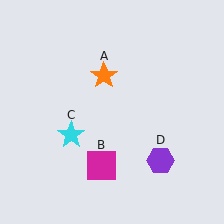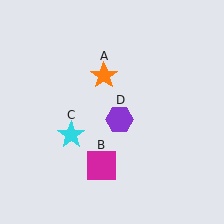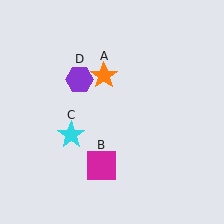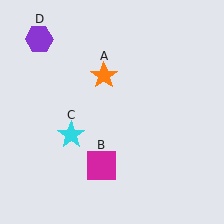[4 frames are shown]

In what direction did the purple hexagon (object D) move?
The purple hexagon (object D) moved up and to the left.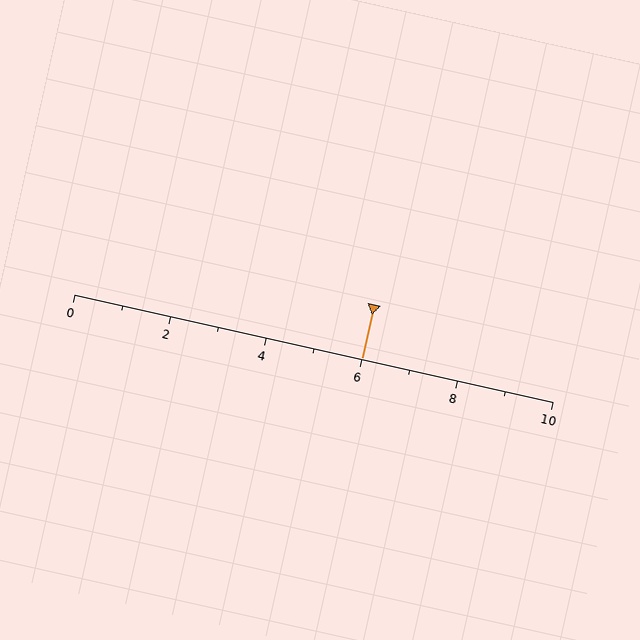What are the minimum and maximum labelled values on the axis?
The axis runs from 0 to 10.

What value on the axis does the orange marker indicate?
The marker indicates approximately 6.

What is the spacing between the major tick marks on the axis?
The major ticks are spaced 2 apart.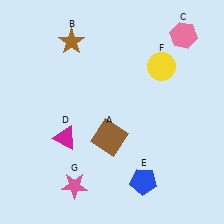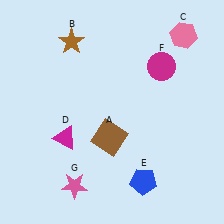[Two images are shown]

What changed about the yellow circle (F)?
In Image 1, F is yellow. In Image 2, it changed to magenta.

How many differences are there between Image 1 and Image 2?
There is 1 difference between the two images.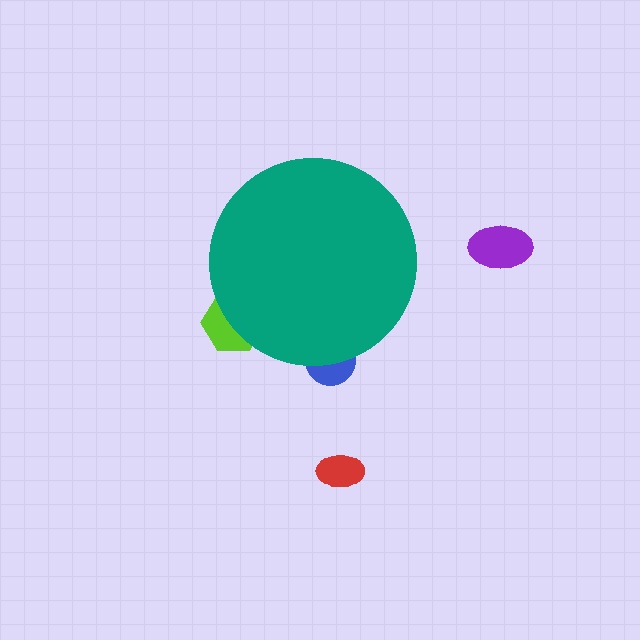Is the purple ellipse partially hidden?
No, the purple ellipse is fully visible.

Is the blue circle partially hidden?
Yes, the blue circle is partially hidden behind the teal circle.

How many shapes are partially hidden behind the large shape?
2 shapes are partially hidden.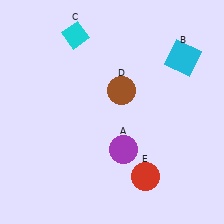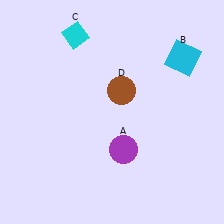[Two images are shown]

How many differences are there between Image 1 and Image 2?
There is 1 difference between the two images.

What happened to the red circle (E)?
The red circle (E) was removed in Image 2. It was in the bottom-right area of Image 1.